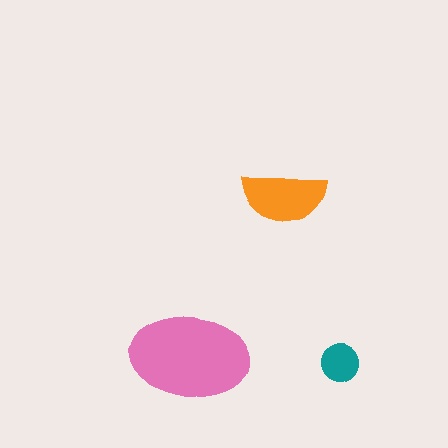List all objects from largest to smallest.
The pink ellipse, the orange semicircle, the teal circle.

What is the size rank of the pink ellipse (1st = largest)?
1st.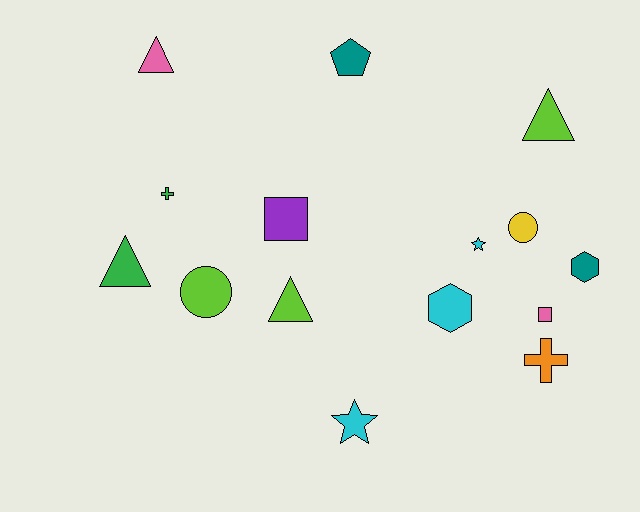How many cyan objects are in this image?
There are 3 cyan objects.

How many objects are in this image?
There are 15 objects.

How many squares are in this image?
There are 2 squares.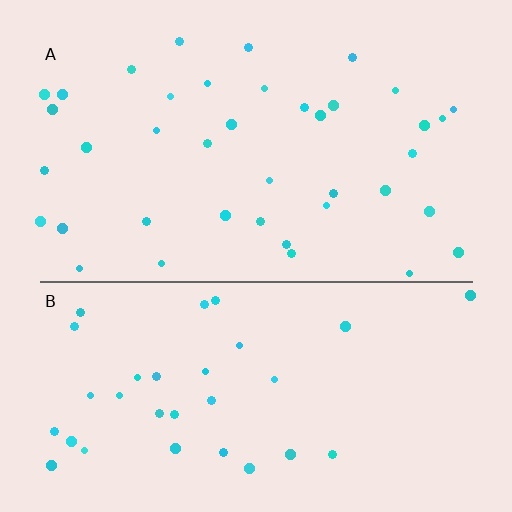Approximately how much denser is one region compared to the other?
Approximately 1.3× — region A over region B.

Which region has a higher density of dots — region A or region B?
A (the top).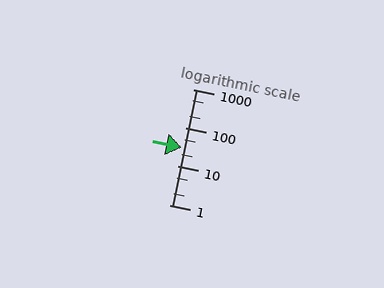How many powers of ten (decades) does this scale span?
The scale spans 3 decades, from 1 to 1000.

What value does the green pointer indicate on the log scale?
The pointer indicates approximately 30.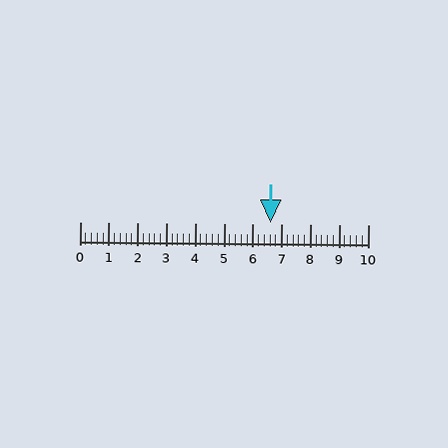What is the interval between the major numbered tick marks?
The major tick marks are spaced 1 units apart.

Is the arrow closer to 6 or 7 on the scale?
The arrow is closer to 7.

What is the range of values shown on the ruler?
The ruler shows values from 0 to 10.